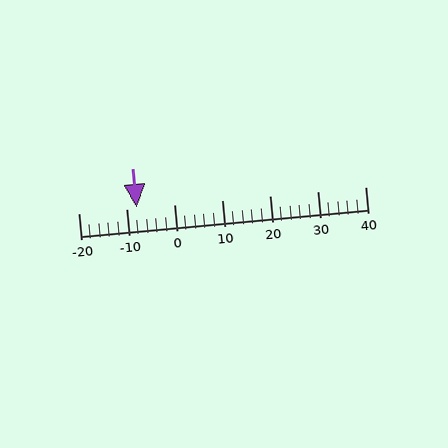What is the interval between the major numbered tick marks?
The major tick marks are spaced 10 units apart.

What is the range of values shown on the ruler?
The ruler shows values from -20 to 40.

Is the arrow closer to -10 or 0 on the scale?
The arrow is closer to -10.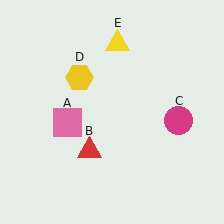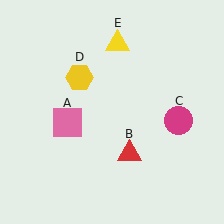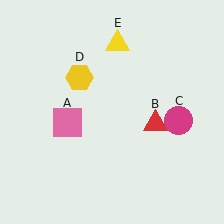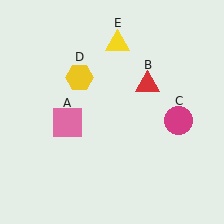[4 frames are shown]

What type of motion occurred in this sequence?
The red triangle (object B) rotated counterclockwise around the center of the scene.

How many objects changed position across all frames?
1 object changed position: red triangle (object B).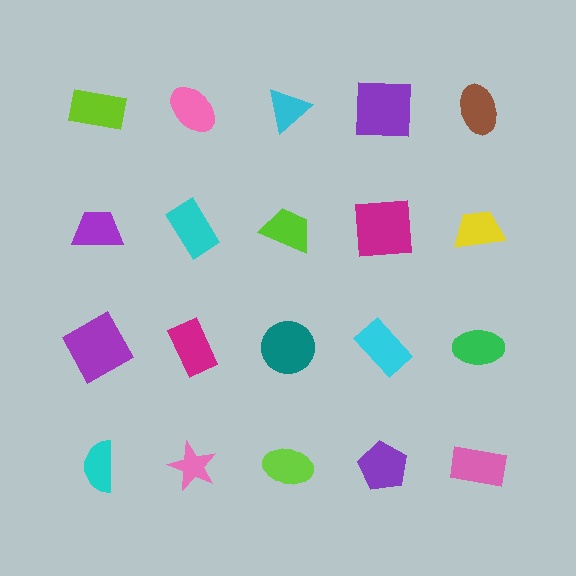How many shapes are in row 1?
5 shapes.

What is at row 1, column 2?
A pink ellipse.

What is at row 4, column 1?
A cyan semicircle.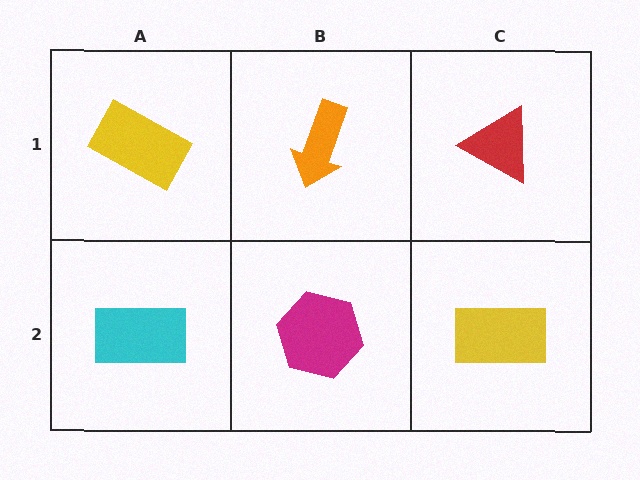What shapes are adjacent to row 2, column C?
A red triangle (row 1, column C), a magenta hexagon (row 2, column B).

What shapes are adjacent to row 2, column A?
A yellow rectangle (row 1, column A), a magenta hexagon (row 2, column B).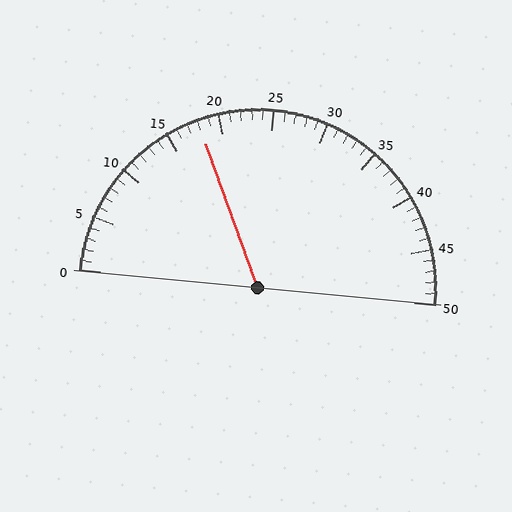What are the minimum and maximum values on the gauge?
The gauge ranges from 0 to 50.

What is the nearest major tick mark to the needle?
The nearest major tick mark is 20.